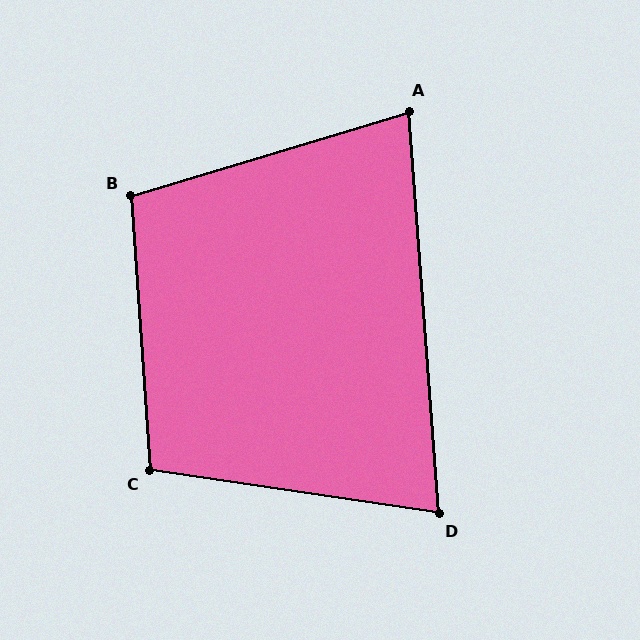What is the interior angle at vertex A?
Approximately 77 degrees (acute).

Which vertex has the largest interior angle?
B, at approximately 103 degrees.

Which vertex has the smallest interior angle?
D, at approximately 77 degrees.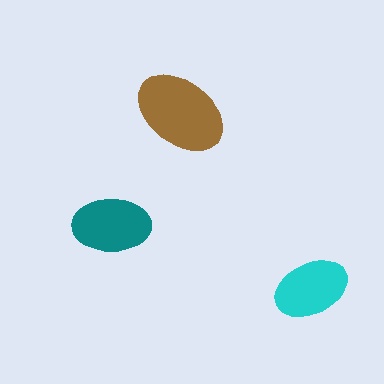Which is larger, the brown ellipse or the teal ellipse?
The brown one.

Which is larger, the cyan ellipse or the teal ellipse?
The teal one.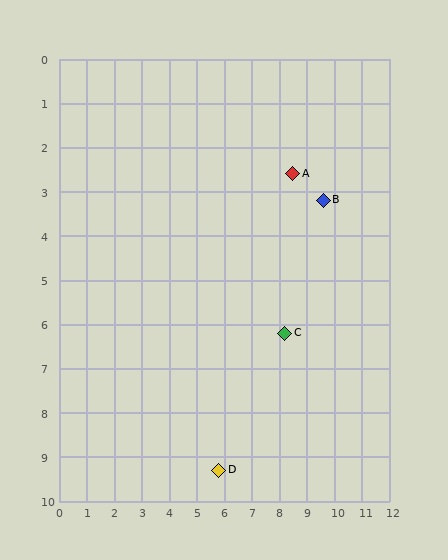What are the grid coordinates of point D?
Point D is at approximately (5.8, 9.3).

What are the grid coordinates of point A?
Point A is at approximately (8.5, 2.6).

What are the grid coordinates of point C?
Point C is at approximately (8.2, 6.2).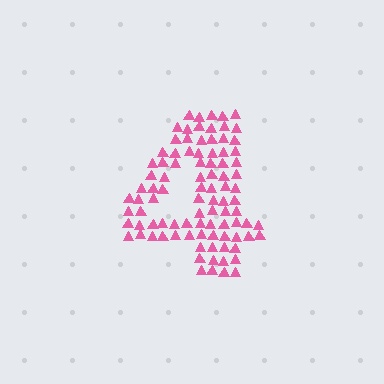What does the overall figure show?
The overall figure shows the digit 4.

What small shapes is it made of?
It is made of small triangles.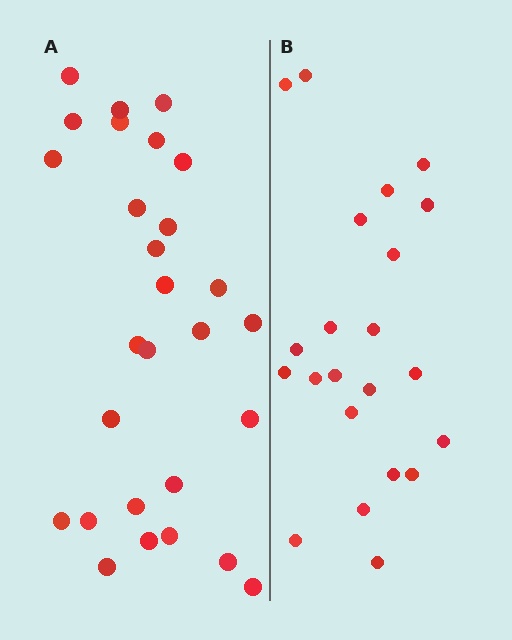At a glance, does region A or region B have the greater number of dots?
Region A (the left region) has more dots.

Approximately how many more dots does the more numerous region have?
Region A has about 6 more dots than region B.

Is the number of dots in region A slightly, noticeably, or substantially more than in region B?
Region A has noticeably more, but not dramatically so. The ratio is roughly 1.3 to 1.